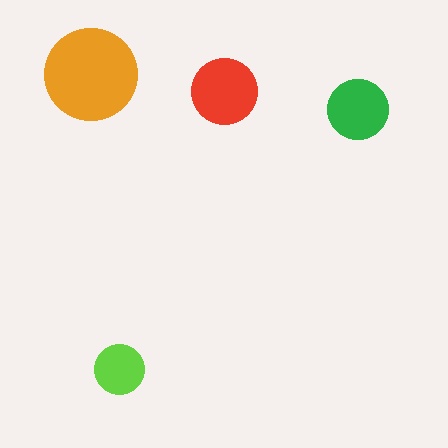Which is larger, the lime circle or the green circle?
The green one.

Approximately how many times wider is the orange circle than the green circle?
About 1.5 times wider.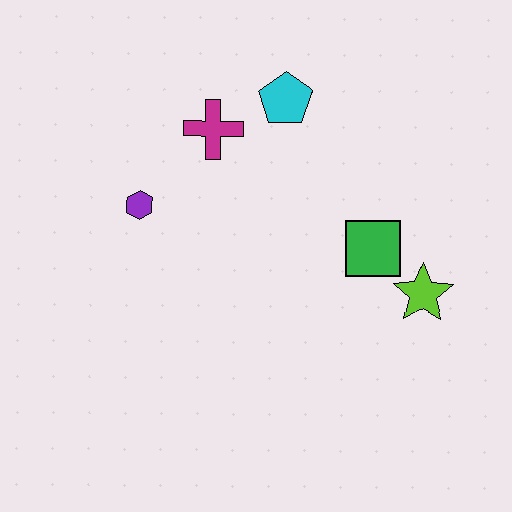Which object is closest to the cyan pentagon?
The magenta cross is closest to the cyan pentagon.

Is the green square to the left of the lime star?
Yes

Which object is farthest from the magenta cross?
The lime star is farthest from the magenta cross.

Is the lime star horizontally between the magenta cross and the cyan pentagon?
No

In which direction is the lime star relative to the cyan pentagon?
The lime star is below the cyan pentagon.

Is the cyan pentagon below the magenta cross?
No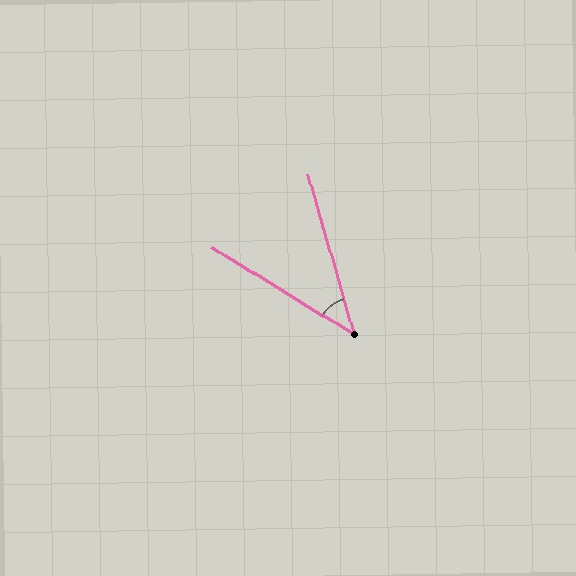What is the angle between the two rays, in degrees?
Approximately 43 degrees.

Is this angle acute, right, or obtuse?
It is acute.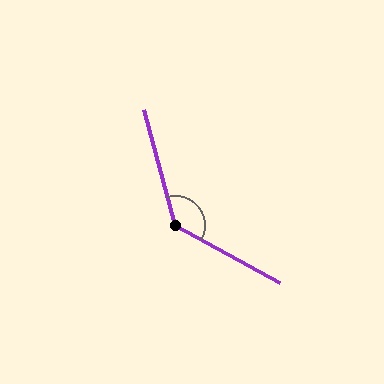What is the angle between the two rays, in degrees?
Approximately 134 degrees.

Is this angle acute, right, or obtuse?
It is obtuse.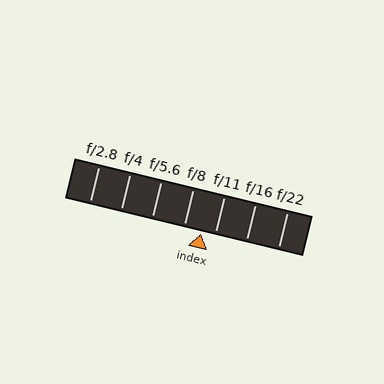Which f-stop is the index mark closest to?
The index mark is closest to f/11.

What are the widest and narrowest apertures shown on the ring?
The widest aperture shown is f/2.8 and the narrowest is f/22.